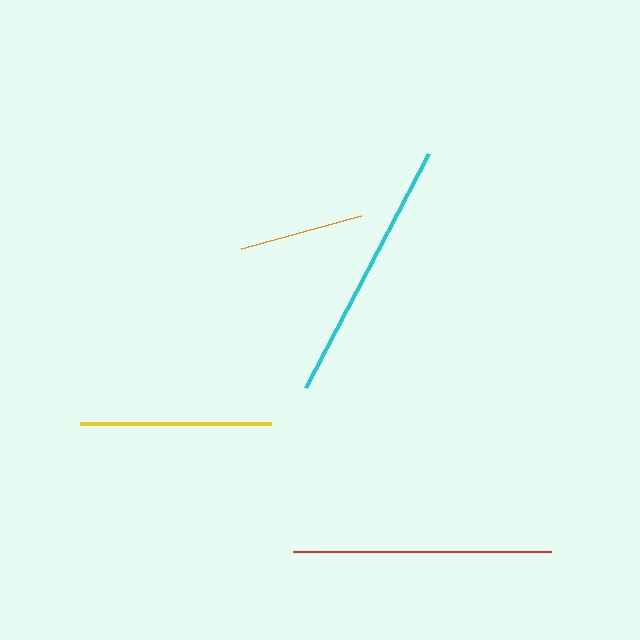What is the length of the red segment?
The red segment is approximately 257 pixels long.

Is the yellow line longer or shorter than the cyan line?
The cyan line is longer than the yellow line.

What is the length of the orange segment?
The orange segment is approximately 124 pixels long.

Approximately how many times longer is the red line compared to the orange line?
The red line is approximately 2.1 times the length of the orange line.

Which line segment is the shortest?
The orange line is the shortest at approximately 124 pixels.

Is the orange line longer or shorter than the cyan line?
The cyan line is longer than the orange line.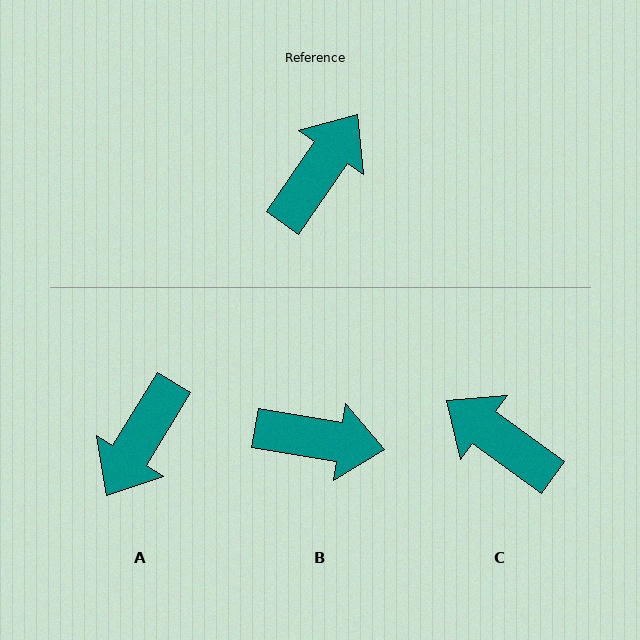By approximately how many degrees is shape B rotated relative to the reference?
Approximately 65 degrees clockwise.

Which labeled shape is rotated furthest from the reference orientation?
A, about 176 degrees away.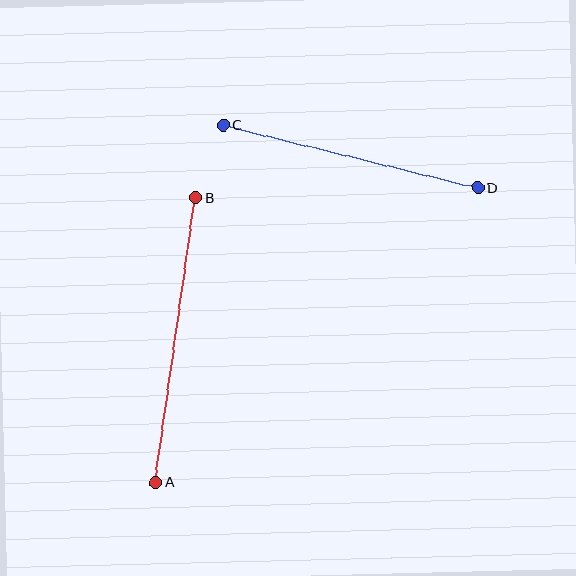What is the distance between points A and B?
The distance is approximately 287 pixels.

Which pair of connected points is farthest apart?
Points A and B are farthest apart.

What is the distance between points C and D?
The distance is approximately 262 pixels.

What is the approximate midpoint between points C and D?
The midpoint is at approximately (351, 157) pixels.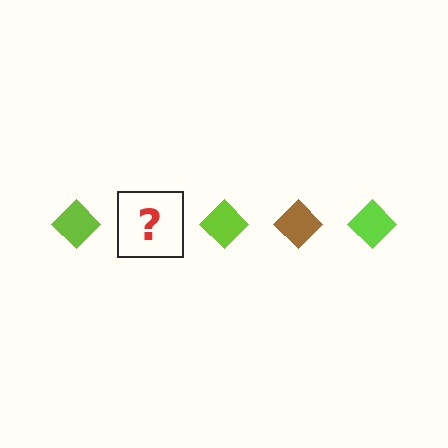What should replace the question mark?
The question mark should be replaced with a brown diamond.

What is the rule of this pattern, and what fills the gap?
The rule is that the pattern cycles through lime, brown diamonds. The gap should be filled with a brown diamond.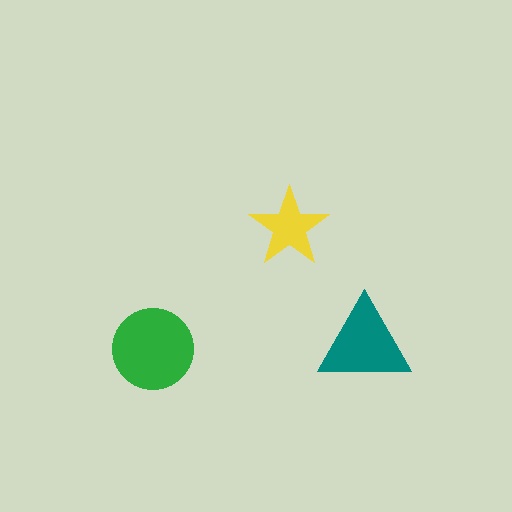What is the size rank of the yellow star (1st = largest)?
3rd.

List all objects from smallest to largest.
The yellow star, the teal triangle, the green circle.